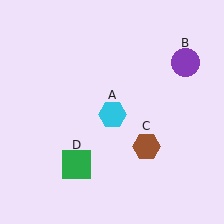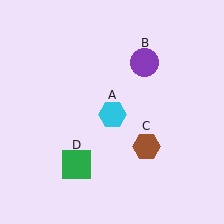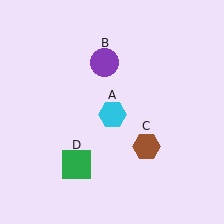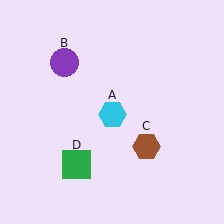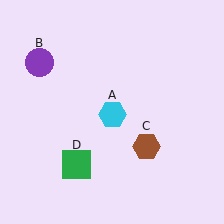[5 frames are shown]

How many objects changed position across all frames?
1 object changed position: purple circle (object B).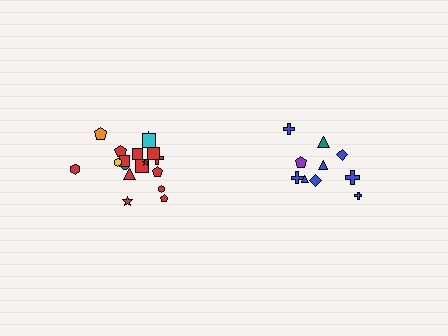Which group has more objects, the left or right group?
The left group.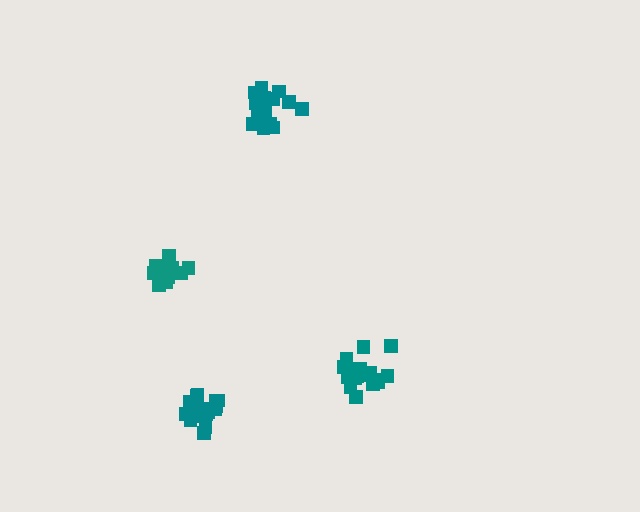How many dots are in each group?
Group 1: 18 dots, Group 2: 15 dots, Group 3: 15 dots, Group 4: 19 dots (67 total).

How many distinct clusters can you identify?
There are 4 distinct clusters.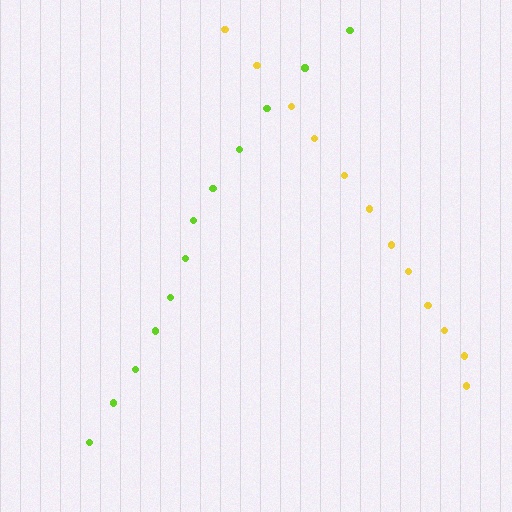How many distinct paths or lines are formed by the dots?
There are 2 distinct paths.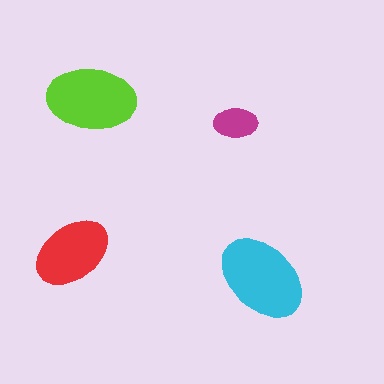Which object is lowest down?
The cyan ellipse is bottommost.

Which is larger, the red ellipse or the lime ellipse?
The lime one.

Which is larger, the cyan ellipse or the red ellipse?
The cyan one.